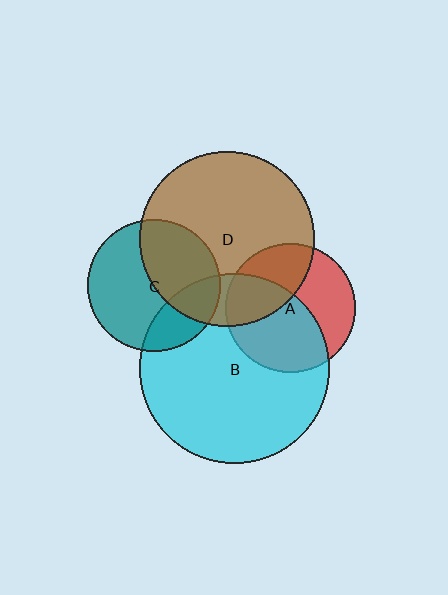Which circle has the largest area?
Circle B (cyan).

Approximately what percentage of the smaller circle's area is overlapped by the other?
Approximately 25%.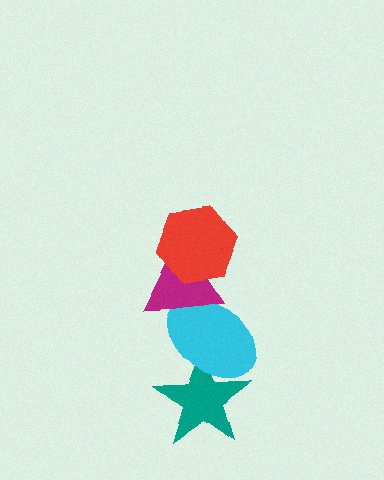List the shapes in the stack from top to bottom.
From top to bottom: the red hexagon, the magenta triangle, the cyan ellipse, the teal star.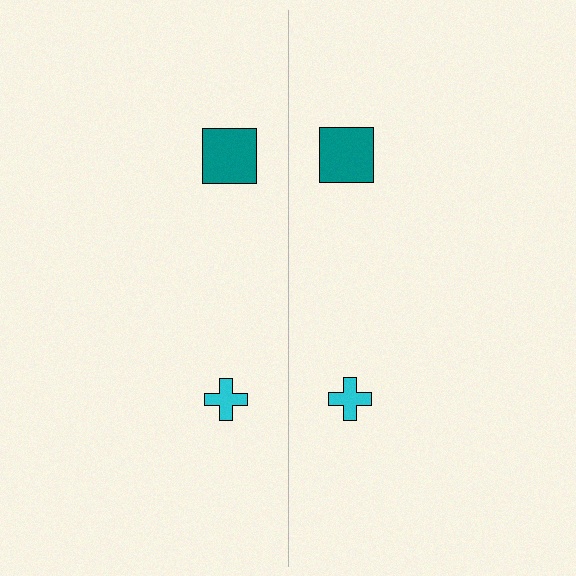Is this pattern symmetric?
Yes, this pattern has bilateral (reflection) symmetry.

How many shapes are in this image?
There are 4 shapes in this image.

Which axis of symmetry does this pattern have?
The pattern has a vertical axis of symmetry running through the center of the image.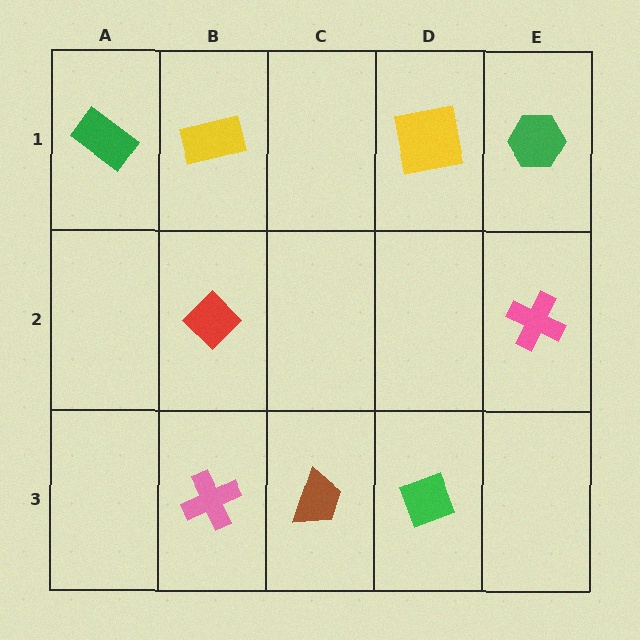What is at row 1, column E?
A green hexagon.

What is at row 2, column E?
A pink cross.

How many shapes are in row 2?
2 shapes.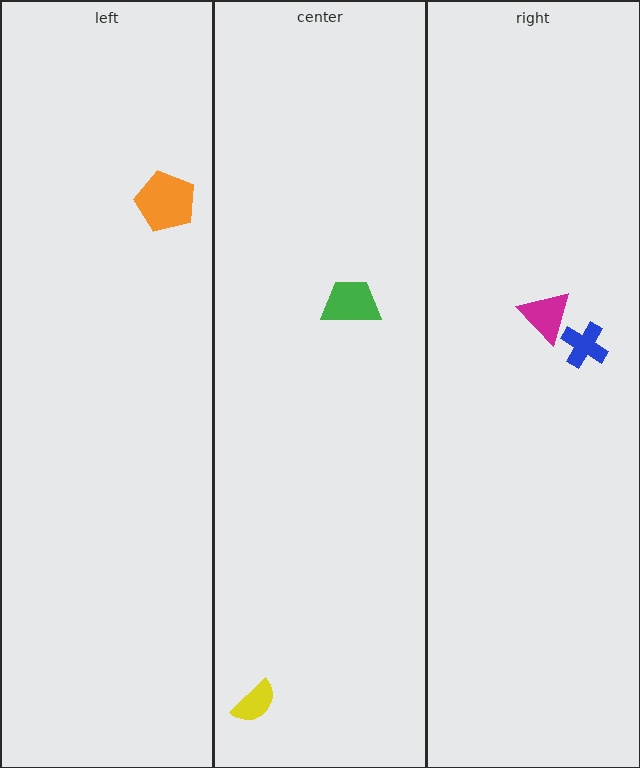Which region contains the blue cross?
The right region.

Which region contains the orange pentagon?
The left region.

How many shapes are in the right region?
2.